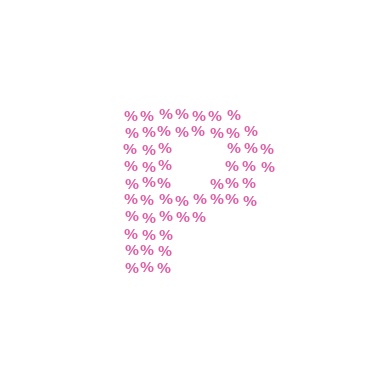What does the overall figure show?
The overall figure shows the letter P.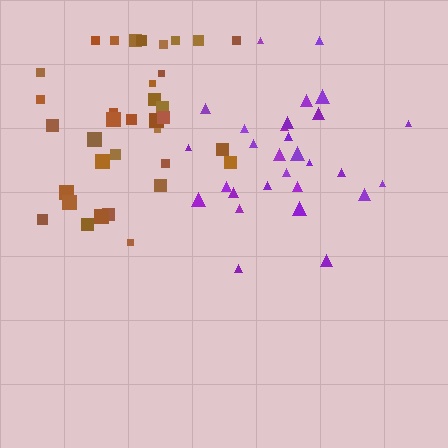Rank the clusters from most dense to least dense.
purple, brown.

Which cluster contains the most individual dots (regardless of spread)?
Brown (35).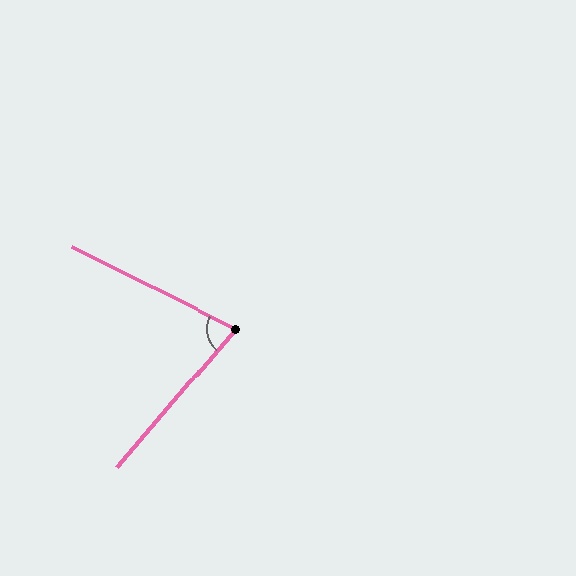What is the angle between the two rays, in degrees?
Approximately 76 degrees.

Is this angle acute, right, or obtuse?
It is acute.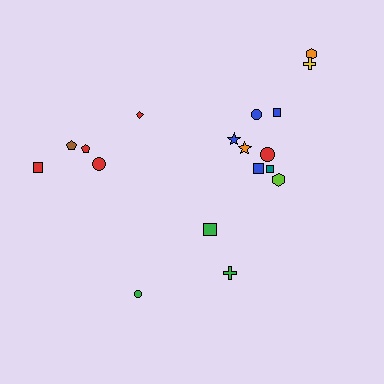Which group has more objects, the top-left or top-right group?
The top-right group.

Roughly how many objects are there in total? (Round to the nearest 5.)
Roughly 20 objects in total.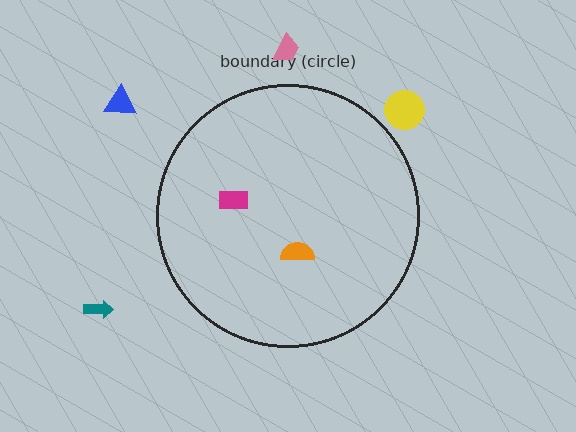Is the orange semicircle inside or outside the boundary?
Inside.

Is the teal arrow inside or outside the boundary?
Outside.